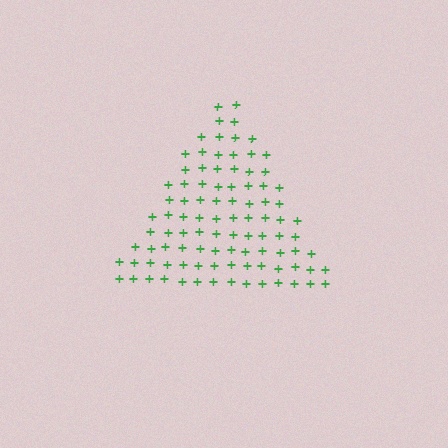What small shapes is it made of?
It is made of small plus signs.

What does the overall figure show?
The overall figure shows a triangle.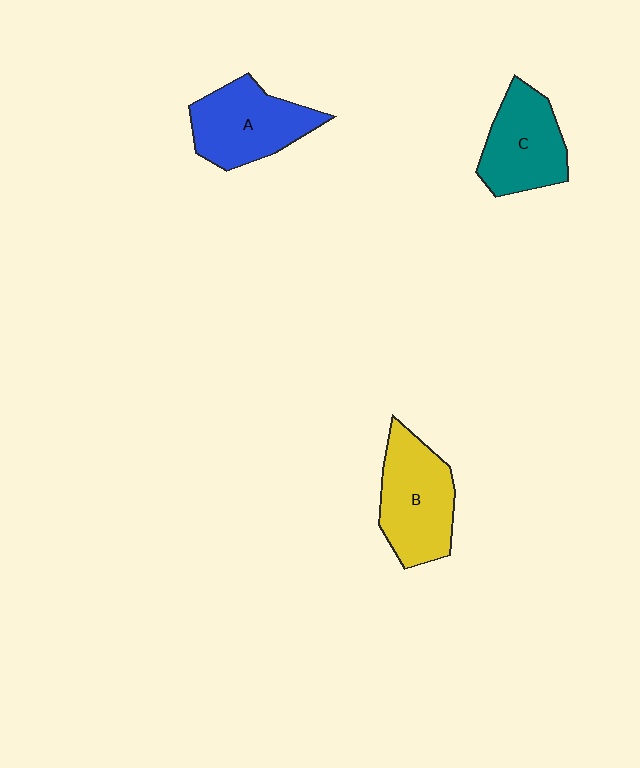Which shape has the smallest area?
Shape C (teal).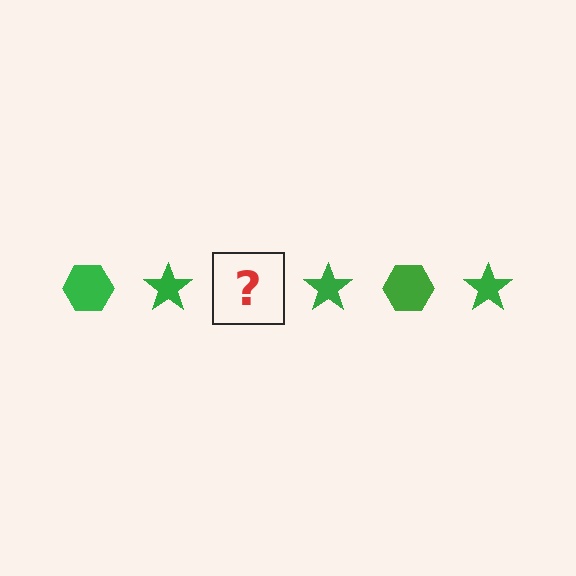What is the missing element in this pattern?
The missing element is a green hexagon.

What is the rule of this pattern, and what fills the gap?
The rule is that the pattern cycles through hexagon, star shapes in green. The gap should be filled with a green hexagon.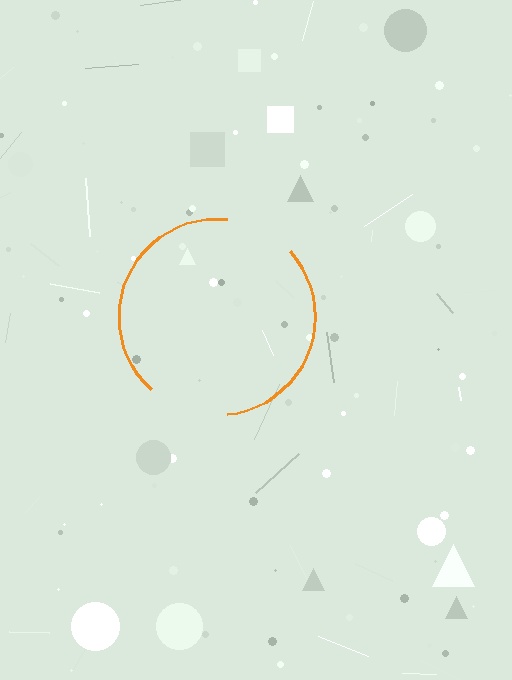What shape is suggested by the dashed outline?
The dashed outline suggests a circle.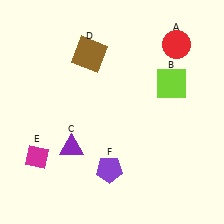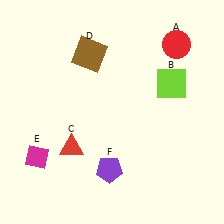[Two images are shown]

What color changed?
The triangle (C) changed from purple in Image 1 to red in Image 2.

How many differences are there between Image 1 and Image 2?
There is 1 difference between the two images.